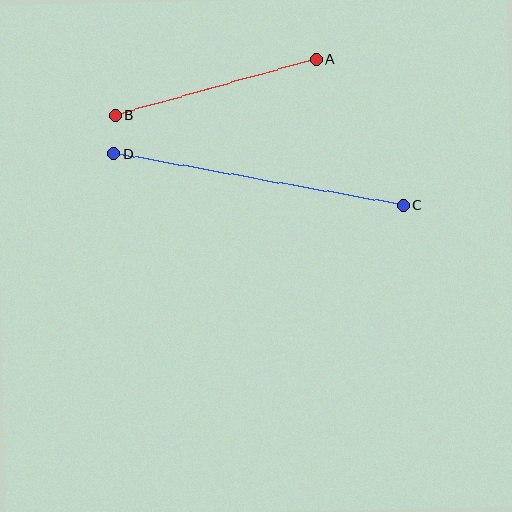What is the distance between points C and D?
The distance is approximately 294 pixels.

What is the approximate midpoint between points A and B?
The midpoint is at approximately (216, 87) pixels.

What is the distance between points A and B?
The distance is approximately 208 pixels.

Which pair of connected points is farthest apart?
Points C and D are farthest apart.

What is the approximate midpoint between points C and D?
The midpoint is at approximately (258, 179) pixels.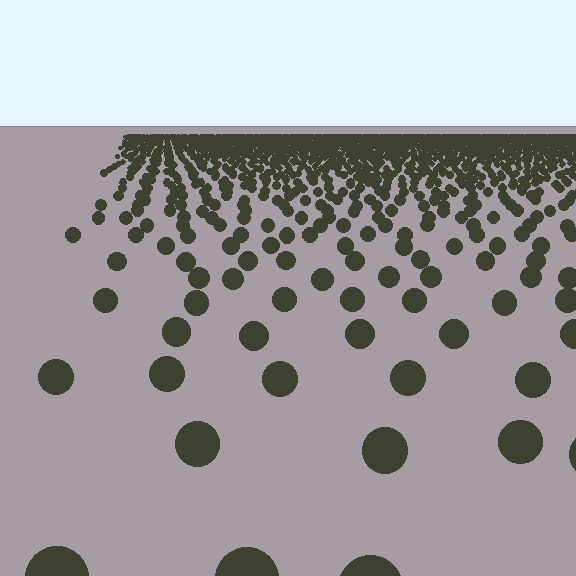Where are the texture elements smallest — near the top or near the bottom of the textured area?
Near the top.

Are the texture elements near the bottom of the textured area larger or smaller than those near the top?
Larger. Near the bottom, elements are closer to the viewer and appear at a bigger on-screen size.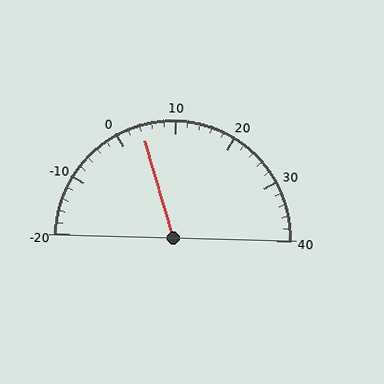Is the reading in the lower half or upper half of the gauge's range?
The reading is in the lower half of the range (-20 to 40).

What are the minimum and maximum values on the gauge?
The gauge ranges from -20 to 40.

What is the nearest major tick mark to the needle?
The nearest major tick mark is 0.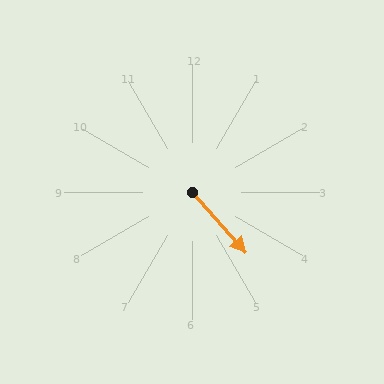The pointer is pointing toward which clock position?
Roughly 5 o'clock.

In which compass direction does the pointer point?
Southeast.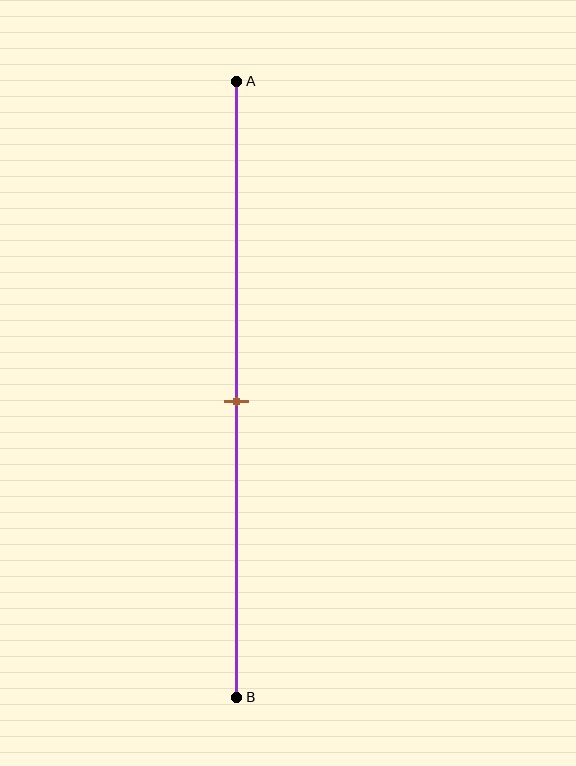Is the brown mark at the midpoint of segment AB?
Yes, the mark is approximately at the midpoint.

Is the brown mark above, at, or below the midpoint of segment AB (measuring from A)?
The brown mark is approximately at the midpoint of segment AB.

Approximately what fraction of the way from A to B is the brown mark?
The brown mark is approximately 50% of the way from A to B.